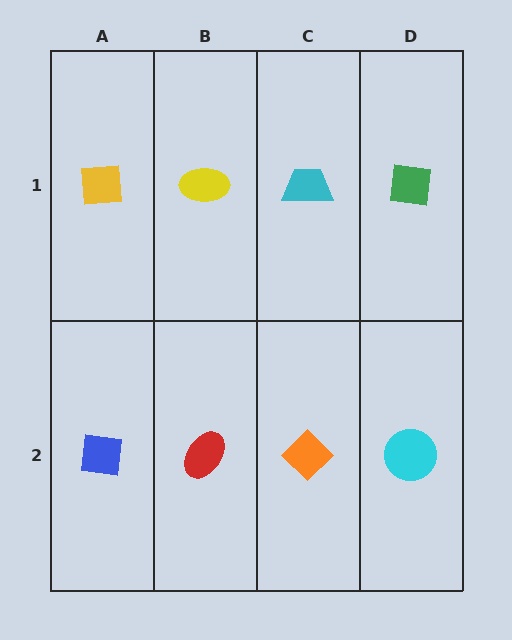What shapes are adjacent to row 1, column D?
A cyan circle (row 2, column D), a cyan trapezoid (row 1, column C).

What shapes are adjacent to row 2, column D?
A green square (row 1, column D), an orange diamond (row 2, column C).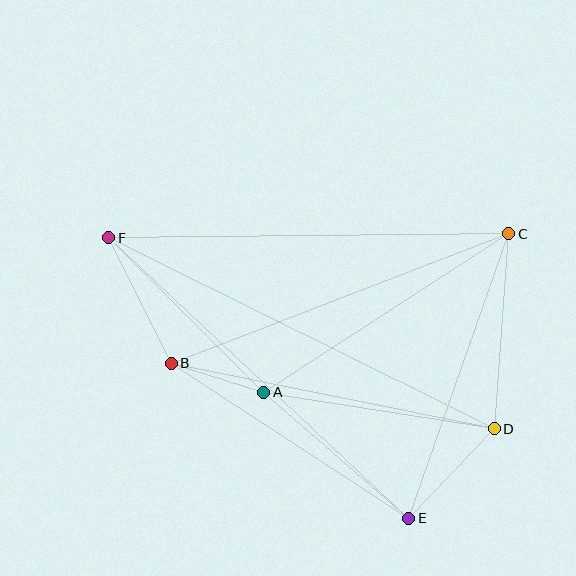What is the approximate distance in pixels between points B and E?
The distance between B and E is approximately 284 pixels.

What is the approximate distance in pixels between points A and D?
The distance between A and D is approximately 233 pixels.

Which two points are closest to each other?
Points A and B are closest to each other.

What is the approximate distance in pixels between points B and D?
The distance between B and D is approximately 330 pixels.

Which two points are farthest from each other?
Points D and F are farthest from each other.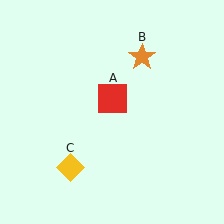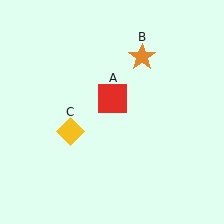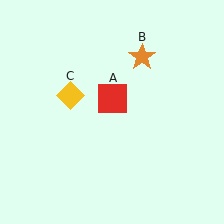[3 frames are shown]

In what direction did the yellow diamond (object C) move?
The yellow diamond (object C) moved up.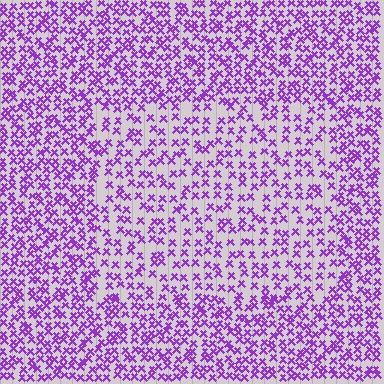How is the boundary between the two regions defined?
The boundary is defined by a change in element density (approximately 1.7x ratio). All elements are the same color, size, and shape.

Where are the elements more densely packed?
The elements are more densely packed outside the rectangle boundary.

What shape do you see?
I see a rectangle.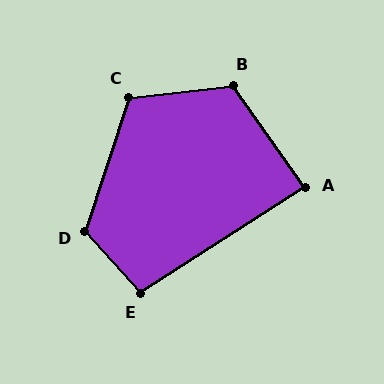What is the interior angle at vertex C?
Approximately 114 degrees (obtuse).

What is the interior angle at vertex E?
Approximately 99 degrees (obtuse).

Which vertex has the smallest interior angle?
A, at approximately 87 degrees.